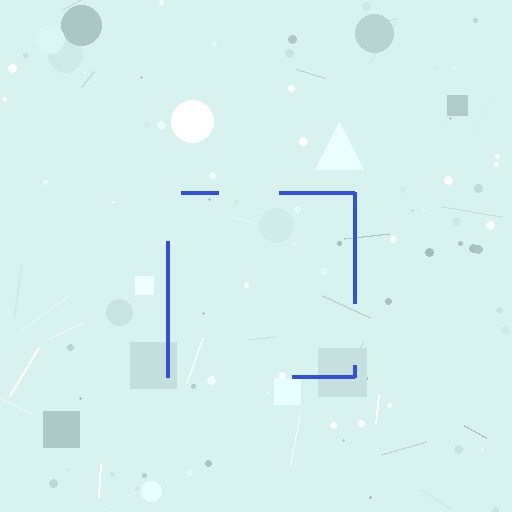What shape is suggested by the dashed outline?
The dashed outline suggests a square.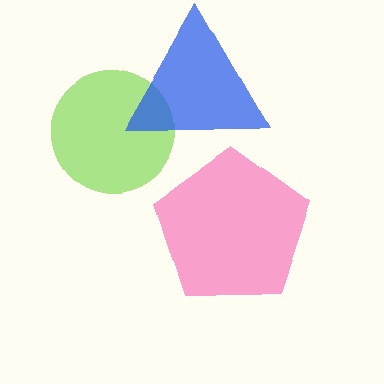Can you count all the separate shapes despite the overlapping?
Yes, there are 3 separate shapes.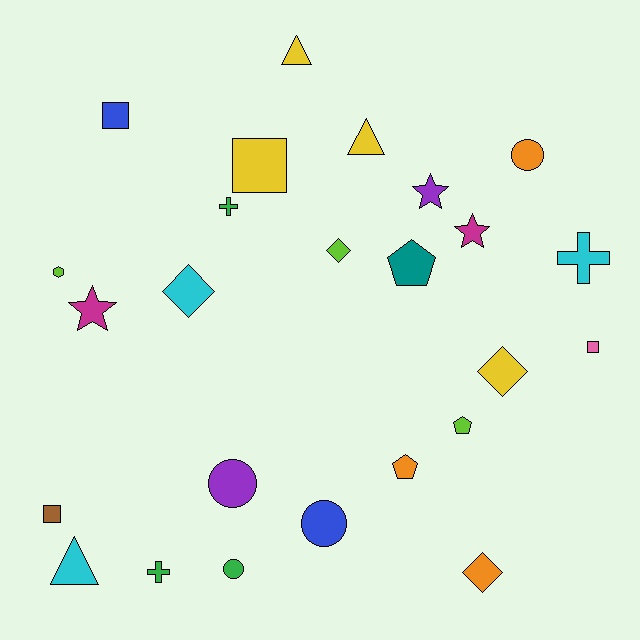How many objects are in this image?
There are 25 objects.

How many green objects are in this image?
There are 3 green objects.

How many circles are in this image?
There are 4 circles.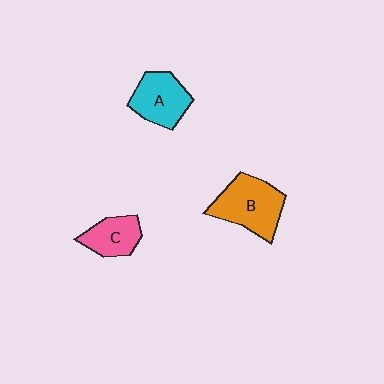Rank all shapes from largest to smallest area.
From largest to smallest: B (orange), A (cyan), C (pink).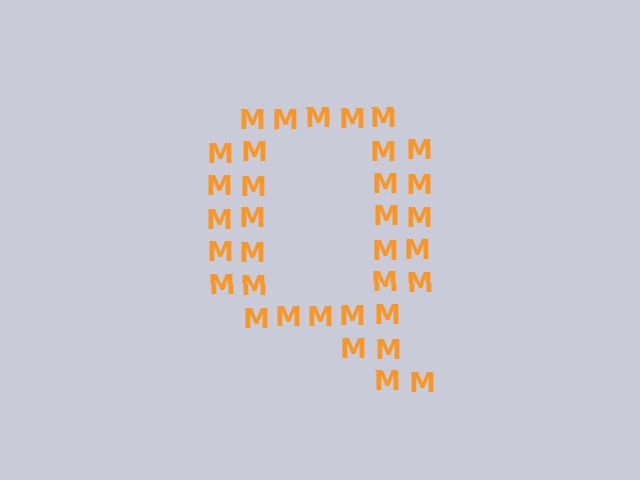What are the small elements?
The small elements are letter M's.